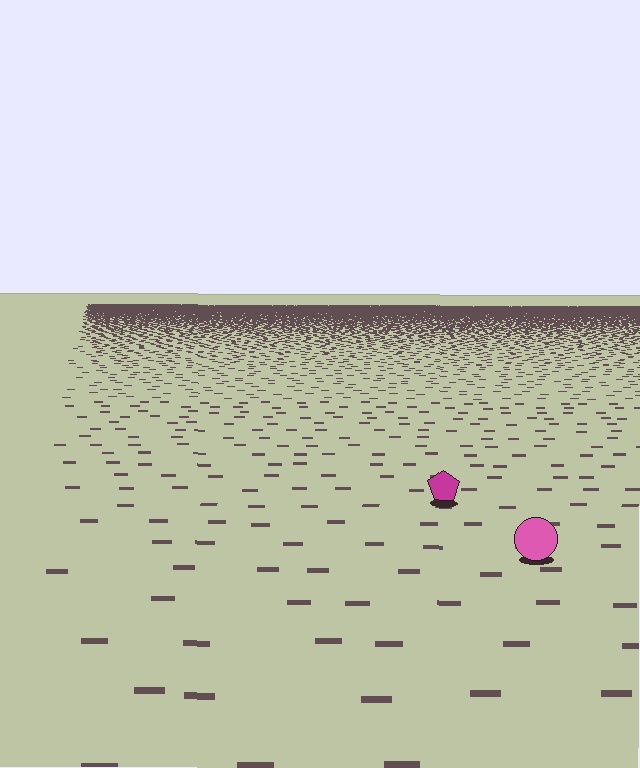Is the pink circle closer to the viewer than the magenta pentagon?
Yes. The pink circle is closer — you can tell from the texture gradient: the ground texture is coarser near it.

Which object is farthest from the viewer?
The magenta pentagon is farthest from the viewer. It appears smaller and the ground texture around it is denser.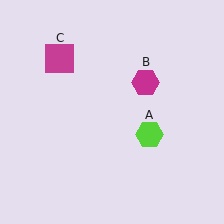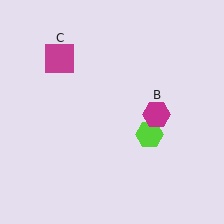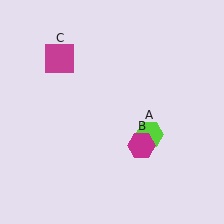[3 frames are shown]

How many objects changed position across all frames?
1 object changed position: magenta hexagon (object B).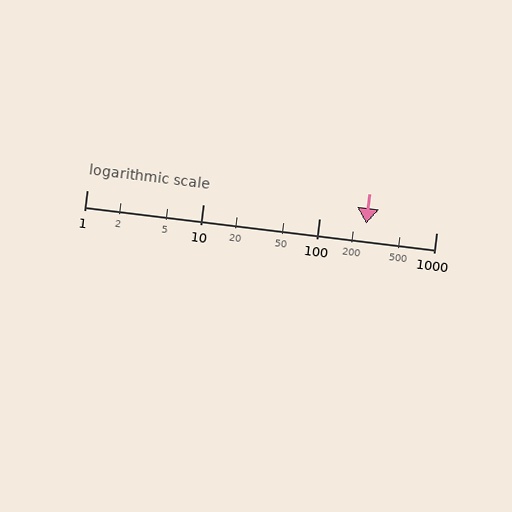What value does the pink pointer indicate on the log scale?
The pointer indicates approximately 250.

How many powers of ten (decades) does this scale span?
The scale spans 3 decades, from 1 to 1000.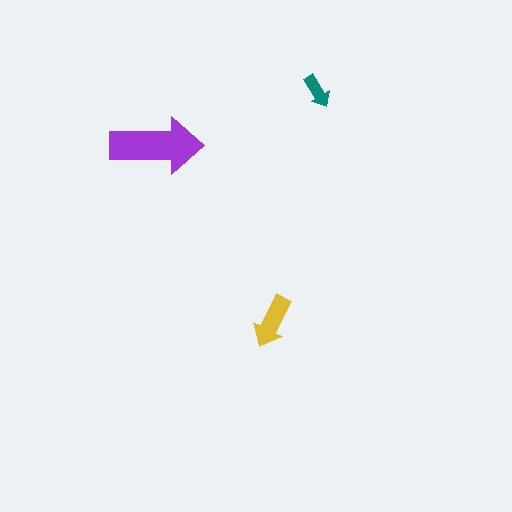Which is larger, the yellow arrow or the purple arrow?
The purple one.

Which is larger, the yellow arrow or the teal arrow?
The yellow one.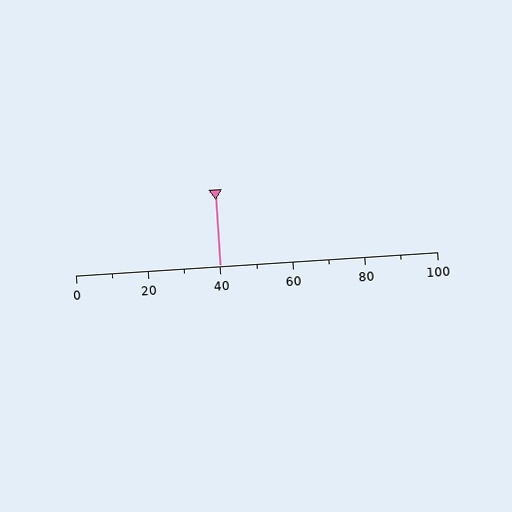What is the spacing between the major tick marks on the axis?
The major ticks are spaced 20 apart.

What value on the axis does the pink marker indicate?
The marker indicates approximately 40.